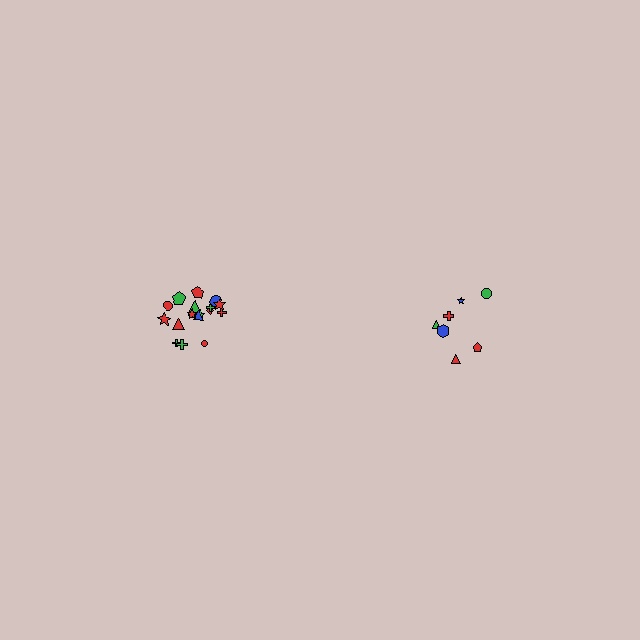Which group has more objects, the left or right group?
The left group.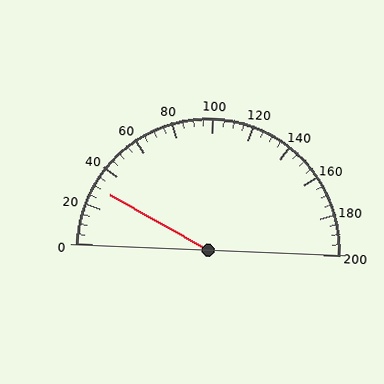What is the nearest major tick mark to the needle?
The nearest major tick mark is 40.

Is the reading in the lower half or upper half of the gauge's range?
The reading is in the lower half of the range (0 to 200).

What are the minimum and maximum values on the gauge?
The gauge ranges from 0 to 200.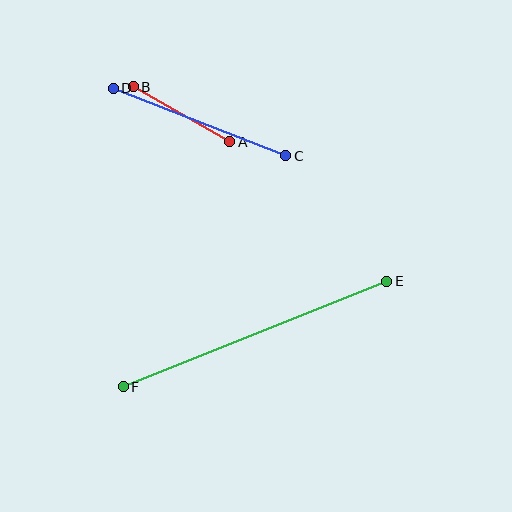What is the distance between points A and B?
The distance is approximately 111 pixels.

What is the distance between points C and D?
The distance is approximately 186 pixels.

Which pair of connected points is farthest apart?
Points E and F are farthest apart.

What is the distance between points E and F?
The distance is approximately 284 pixels.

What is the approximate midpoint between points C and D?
The midpoint is at approximately (199, 122) pixels.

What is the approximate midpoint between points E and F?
The midpoint is at approximately (255, 334) pixels.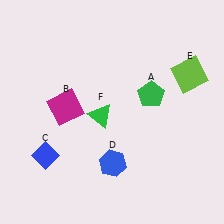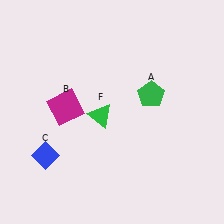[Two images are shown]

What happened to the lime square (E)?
The lime square (E) was removed in Image 2. It was in the top-right area of Image 1.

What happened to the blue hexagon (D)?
The blue hexagon (D) was removed in Image 2. It was in the bottom-right area of Image 1.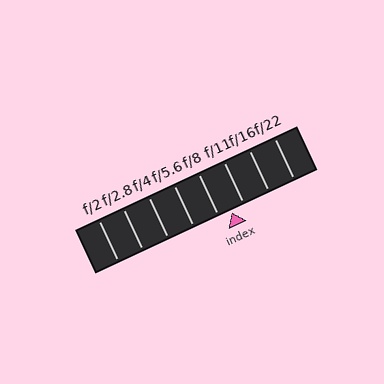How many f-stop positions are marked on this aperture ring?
There are 8 f-stop positions marked.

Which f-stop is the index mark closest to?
The index mark is closest to f/8.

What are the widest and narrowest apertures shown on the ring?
The widest aperture shown is f/2 and the narrowest is f/22.